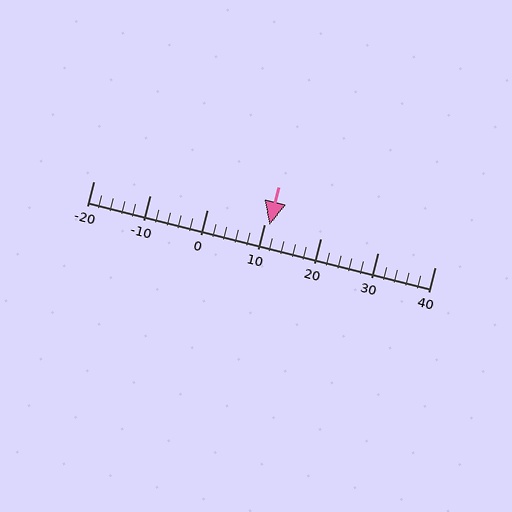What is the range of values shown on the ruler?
The ruler shows values from -20 to 40.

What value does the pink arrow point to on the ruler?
The pink arrow points to approximately 11.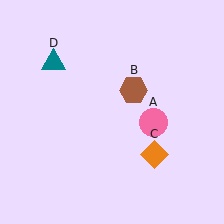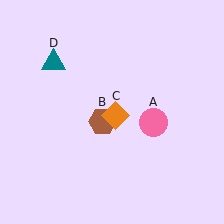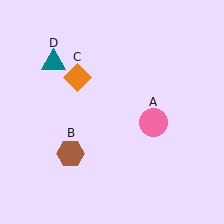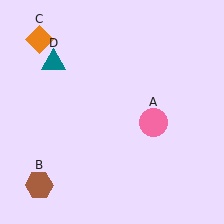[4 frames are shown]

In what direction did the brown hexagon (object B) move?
The brown hexagon (object B) moved down and to the left.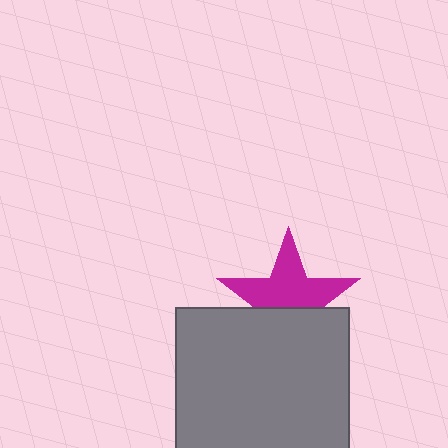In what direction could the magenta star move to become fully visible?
The magenta star could move up. That would shift it out from behind the gray square entirely.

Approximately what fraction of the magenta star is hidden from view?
Roughly 40% of the magenta star is hidden behind the gray square.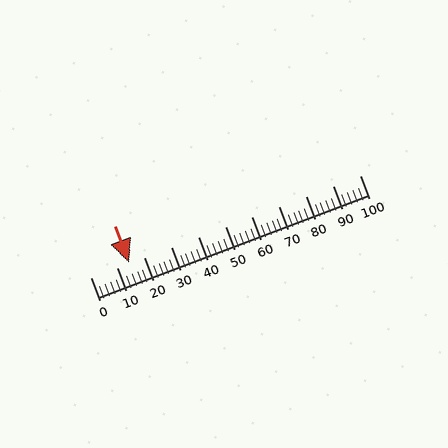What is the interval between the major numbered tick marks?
The major tick marks are spaced 10 units apart.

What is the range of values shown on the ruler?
The ruler shows values from 0 to 100.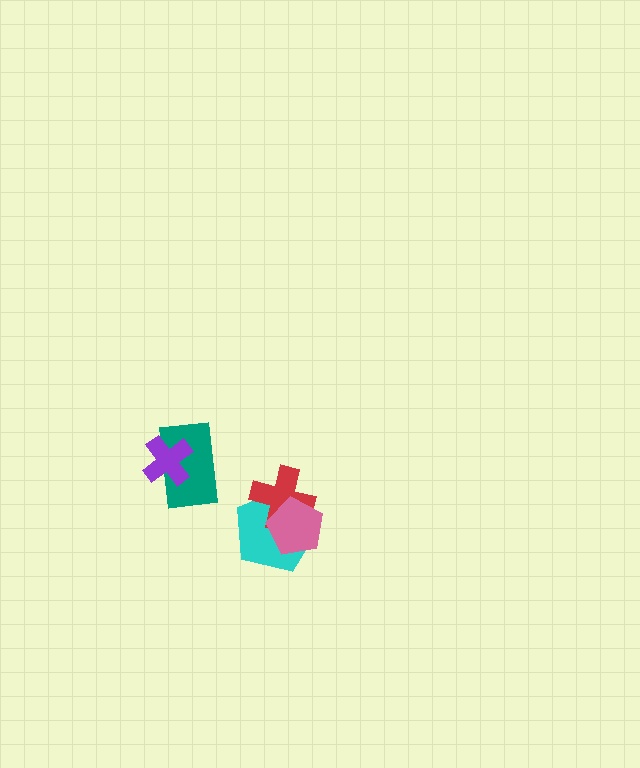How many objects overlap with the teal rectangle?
1 object overlaps with the teal rectangle.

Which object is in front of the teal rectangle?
The purple cross is in front of the teal rectangle.